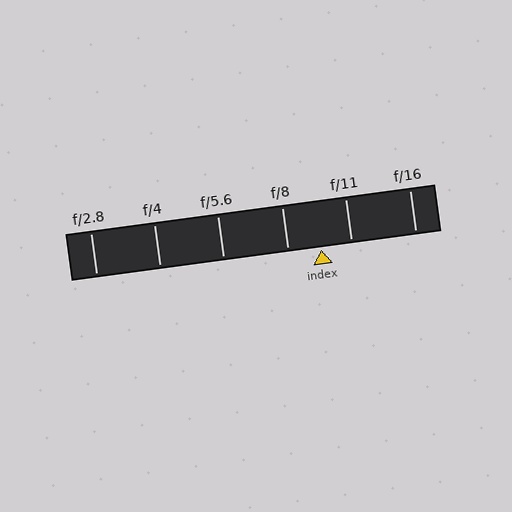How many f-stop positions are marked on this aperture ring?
There are 6 f-stop positions marked.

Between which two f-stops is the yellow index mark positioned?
The index mark is between f/8 and f/11.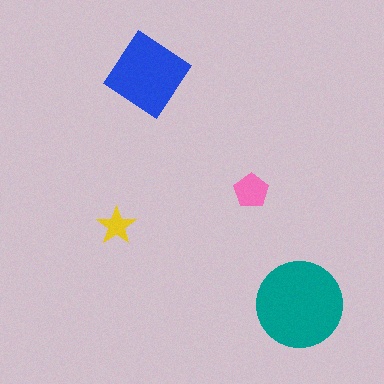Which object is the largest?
The teal circle.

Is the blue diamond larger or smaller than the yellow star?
Larger.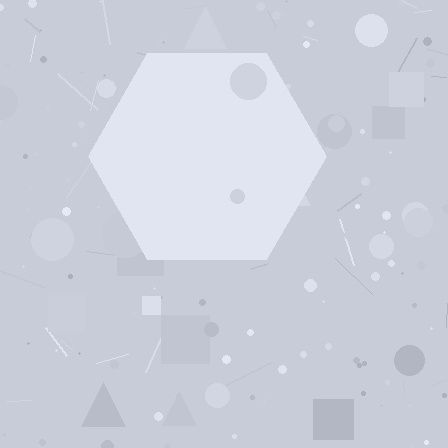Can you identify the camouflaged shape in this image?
The camouflaged shape is a hexagon.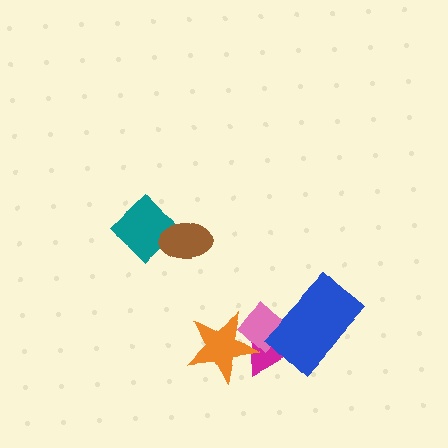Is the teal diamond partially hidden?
Yes, it is partially covered by another shape.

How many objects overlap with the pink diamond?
3 objects overlap with the pink diamond.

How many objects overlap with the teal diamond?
1 object overlaps with the teal diamond.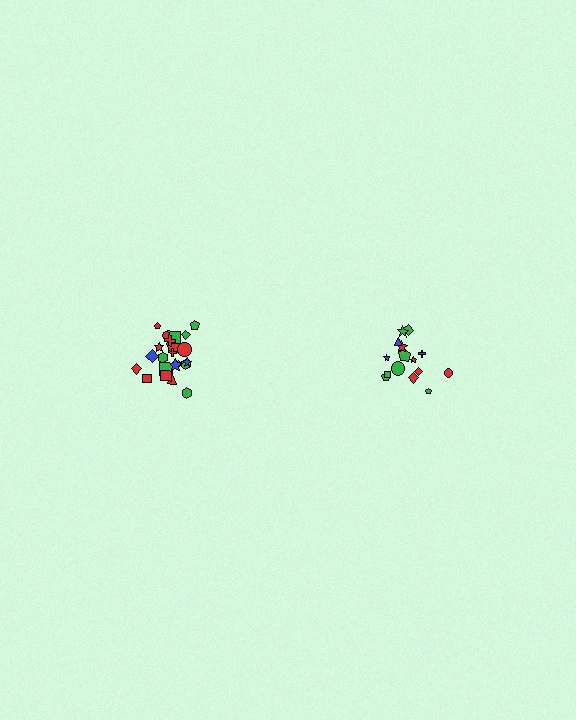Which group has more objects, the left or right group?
The left group.